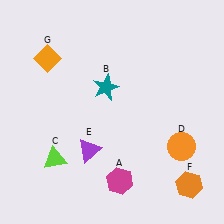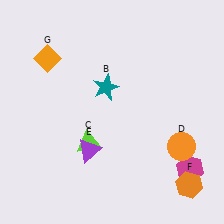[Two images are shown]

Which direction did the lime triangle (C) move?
The lime triangle (C) moved right.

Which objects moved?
The objects that moved are: the magenta hexagon (A), the lime triangle (C).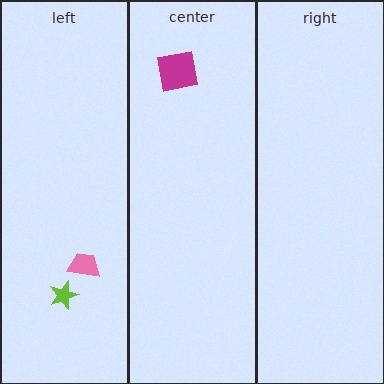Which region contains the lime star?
The left region.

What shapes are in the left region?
The pink trapezoid, the lime star.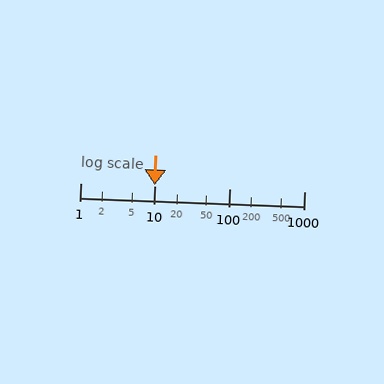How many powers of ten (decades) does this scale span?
The scale spans 3 decades, from 1 to 1000.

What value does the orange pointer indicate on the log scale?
The pointer indicates approximately 9.8.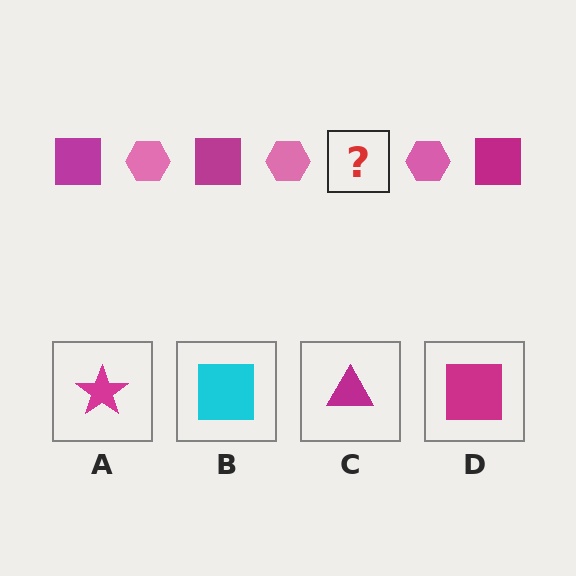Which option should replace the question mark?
Option D.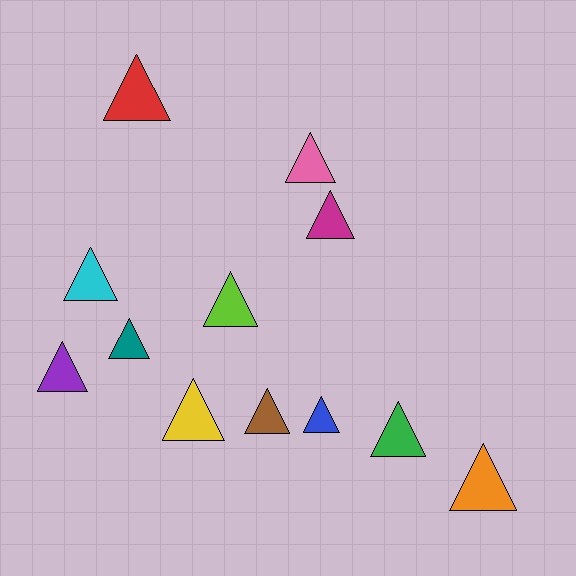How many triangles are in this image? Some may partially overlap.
There are 12 triangles.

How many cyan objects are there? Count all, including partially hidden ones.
There is 1 cyan object.